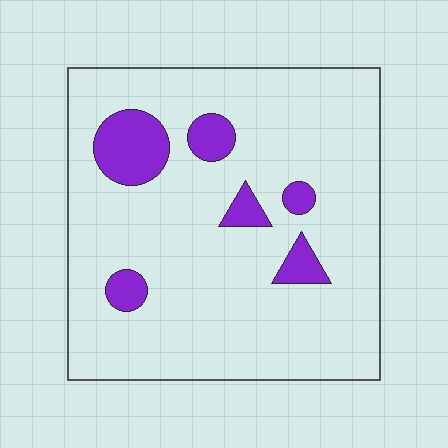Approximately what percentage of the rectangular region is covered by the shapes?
Approximately 10%.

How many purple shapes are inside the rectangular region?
6.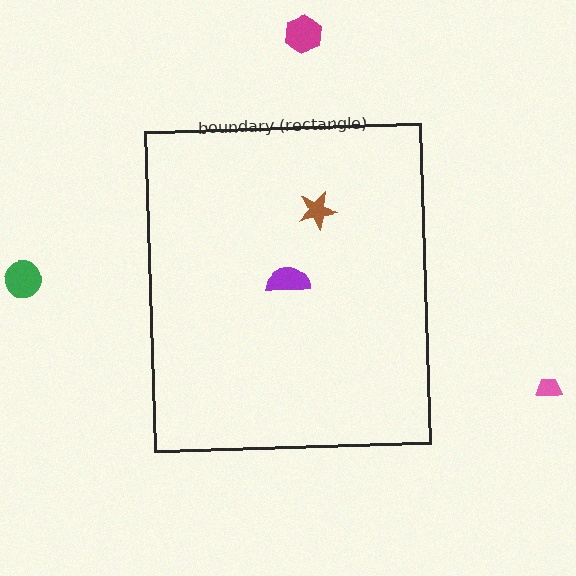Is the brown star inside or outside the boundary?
Inside.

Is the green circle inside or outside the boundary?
Outside.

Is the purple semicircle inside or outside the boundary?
Inside.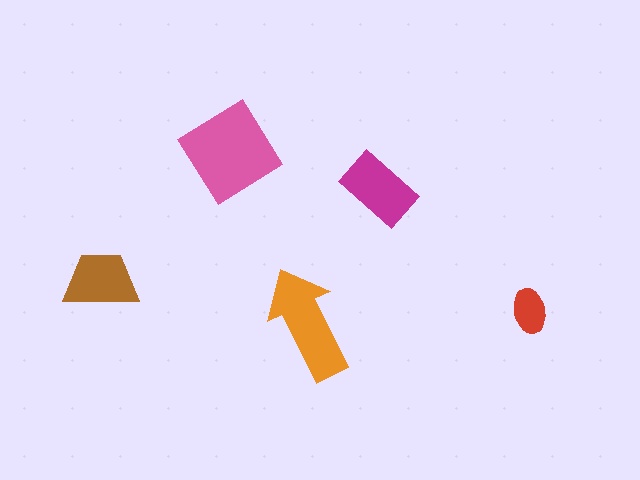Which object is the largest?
The pink diamond.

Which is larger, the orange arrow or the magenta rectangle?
The orange arrow.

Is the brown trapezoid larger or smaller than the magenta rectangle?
Smaller.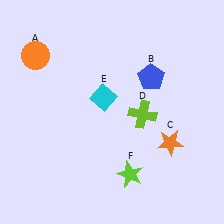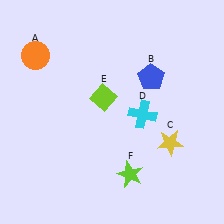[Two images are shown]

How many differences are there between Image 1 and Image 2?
There are 3 differences between the two images.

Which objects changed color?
C changed from orange to yellow. D changed from lime to cyan. E changed from cyan to lime.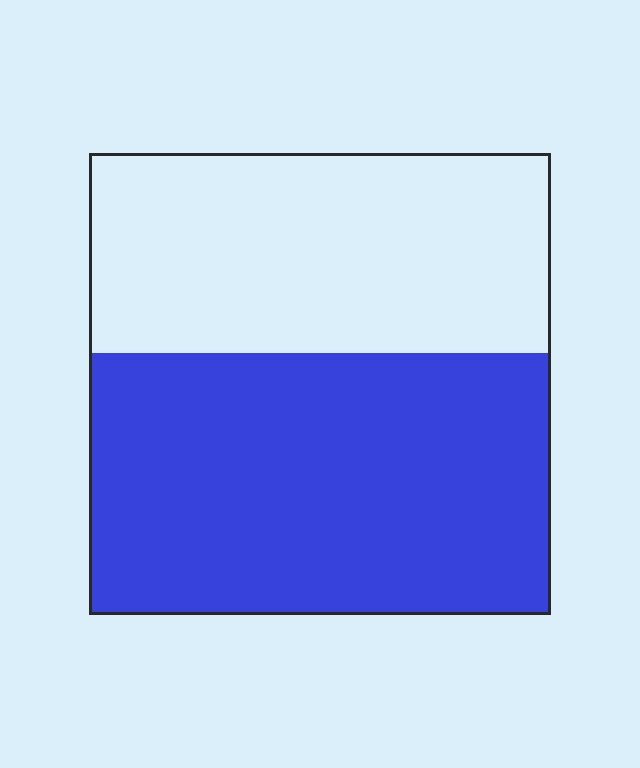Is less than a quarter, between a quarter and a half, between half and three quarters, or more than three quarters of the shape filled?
Between half and three quarters.